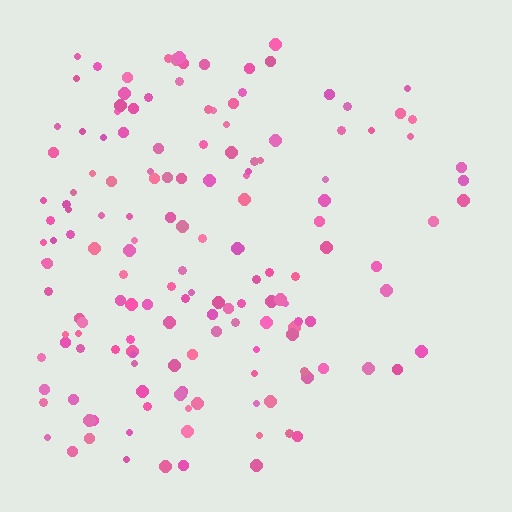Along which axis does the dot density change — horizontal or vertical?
Horizontal.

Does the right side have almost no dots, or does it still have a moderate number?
Still a moderate number, just noticeably fewer than the left.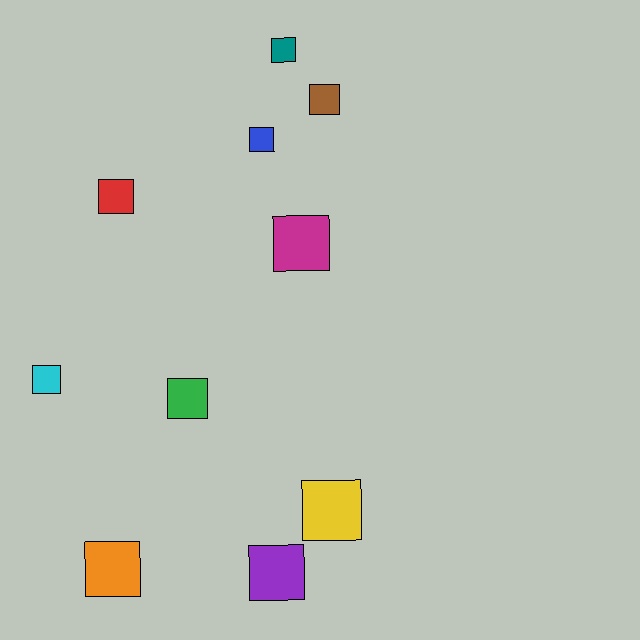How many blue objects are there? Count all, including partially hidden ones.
There is 1 blue object.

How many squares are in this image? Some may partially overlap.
There are 10 squares.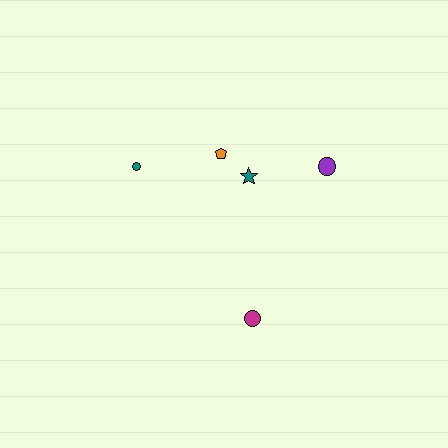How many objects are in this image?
There are 5 objects.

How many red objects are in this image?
There are no red objects.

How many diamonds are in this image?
There are no diamonds.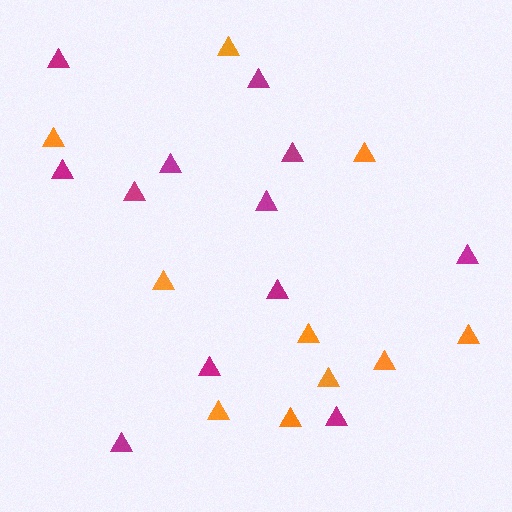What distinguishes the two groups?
There are 2 groups: one group of orange triangles (10) and one group of magenta triangles (12).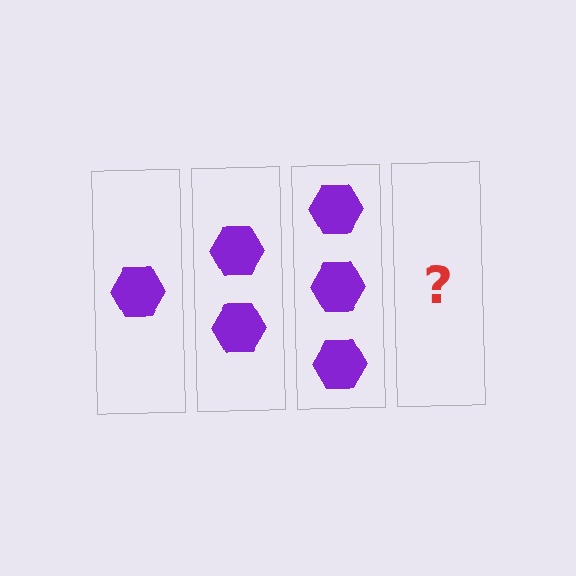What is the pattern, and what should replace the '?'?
The pattern is that each step adds one more hexagon. The '?' should be 4 hexagons.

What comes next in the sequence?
The next element should be 4 hexagons.